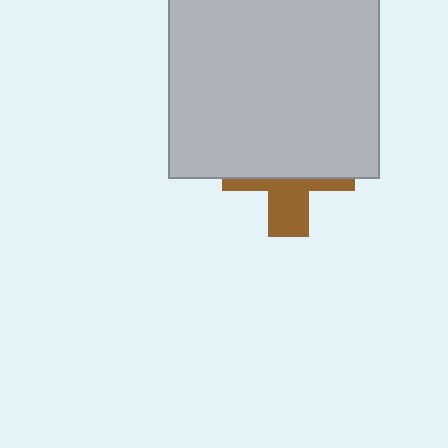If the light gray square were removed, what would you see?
You would see the complete brown cross.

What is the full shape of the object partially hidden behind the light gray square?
The partially hidden object is a brown cross.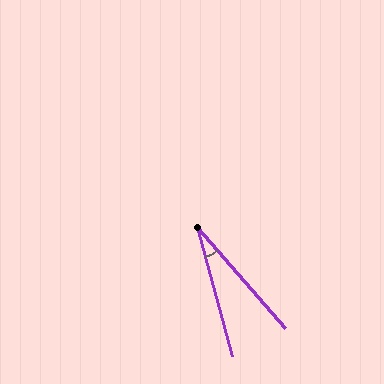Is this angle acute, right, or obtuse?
It is acute.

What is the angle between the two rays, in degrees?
Approximately 26 degrees.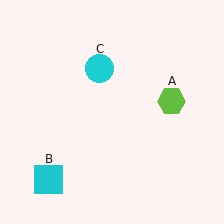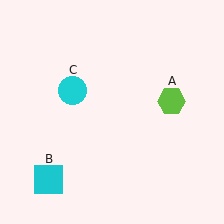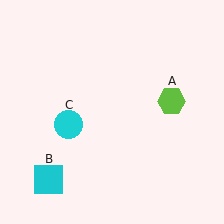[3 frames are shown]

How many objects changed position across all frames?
1 object changed position: cyan circle (object C).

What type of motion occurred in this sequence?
The cyan circle (object C) rotated counterclockwise around the center of the scene.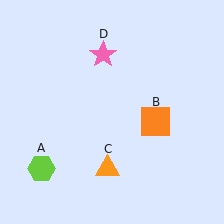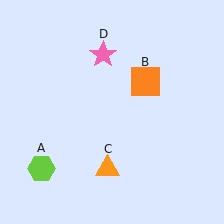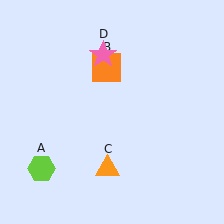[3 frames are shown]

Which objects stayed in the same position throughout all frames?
Lime hexagon (object A) and orange triangle (object C) and pink star (object D) remained stationary.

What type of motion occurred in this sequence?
The orange square (object B) rotated counterclockwise around the center of the scene.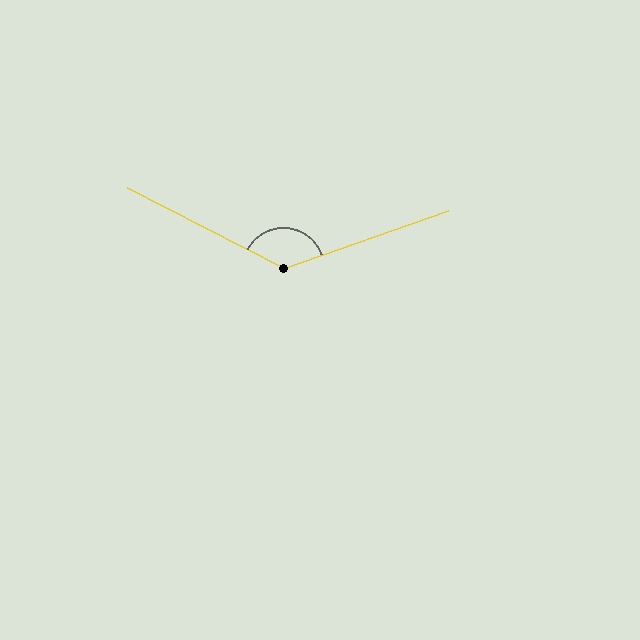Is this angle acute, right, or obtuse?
It is obtuse.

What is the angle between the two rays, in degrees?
Approximately 133 degrees.